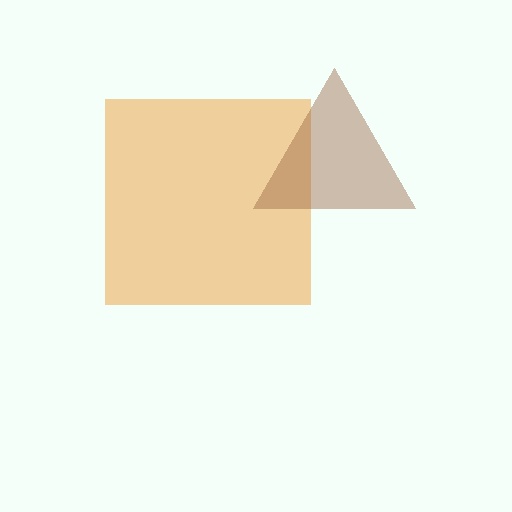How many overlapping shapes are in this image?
There are 2 overlapping shapes in the image.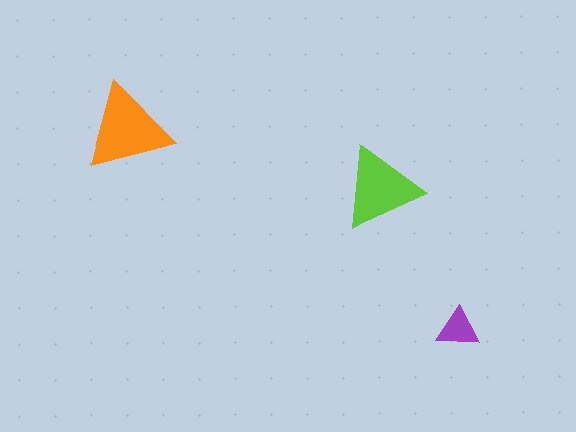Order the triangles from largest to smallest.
the orange one, the lime one, the purple one.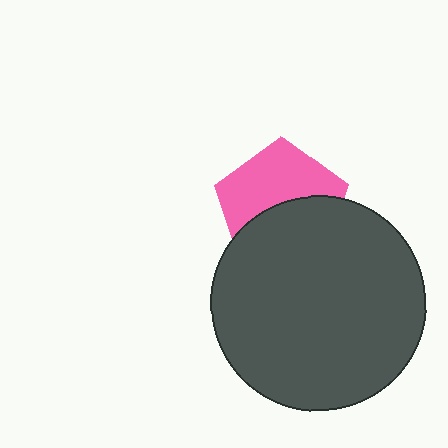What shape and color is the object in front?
The object in front is a dark gray circle.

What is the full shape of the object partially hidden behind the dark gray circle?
The partially hidden object is a pink pentagon.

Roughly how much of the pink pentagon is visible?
About half of it is visible (roughly 52%).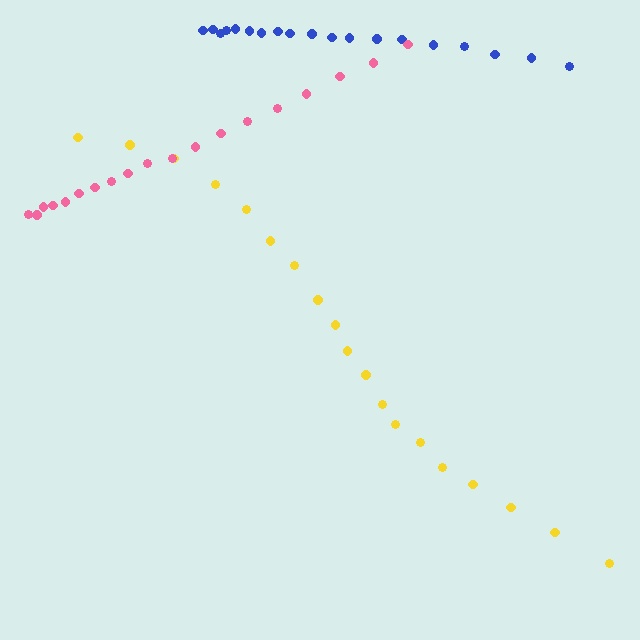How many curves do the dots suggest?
There are 3 distinct paths.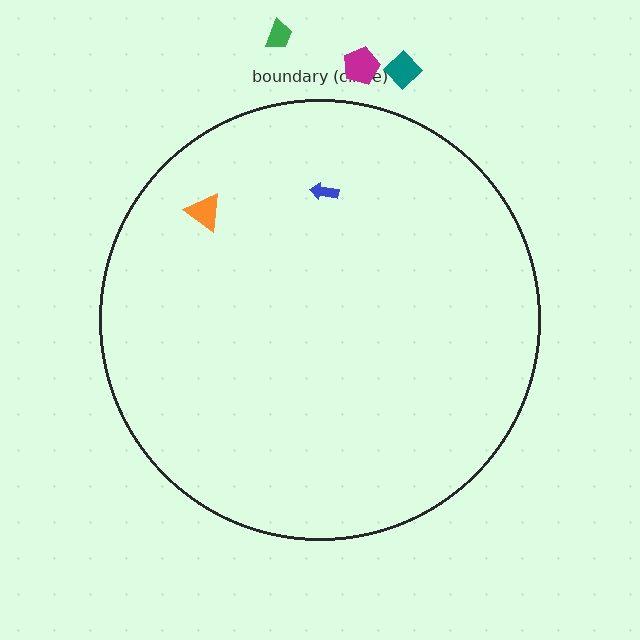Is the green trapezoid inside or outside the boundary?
Outside.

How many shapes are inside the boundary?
2 inside, 3 outside.